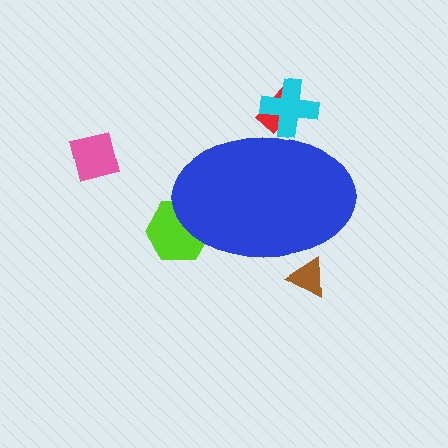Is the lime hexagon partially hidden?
Yes, the lime hexagon is partially hidden behind the blue ellipse.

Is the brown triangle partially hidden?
Yes, the brown triangle is partially hidden behind the blue ellipse.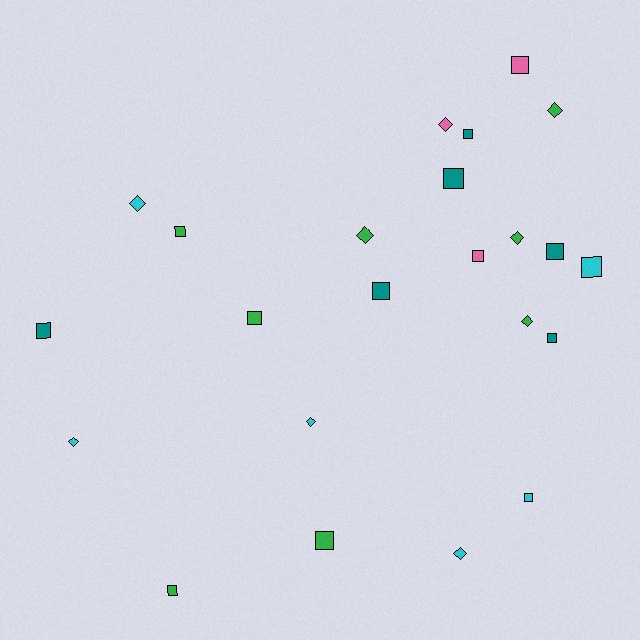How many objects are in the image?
There are 23 objects.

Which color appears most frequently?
Green, with 8 objects.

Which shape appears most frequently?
Square, with 14 objects.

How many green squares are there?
There are 4 green squares.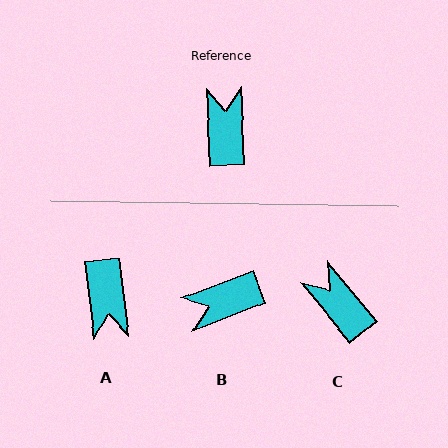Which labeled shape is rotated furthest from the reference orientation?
A, about 176 degrees away.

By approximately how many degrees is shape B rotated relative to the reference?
Approximately 108 degrees counter-clockwise.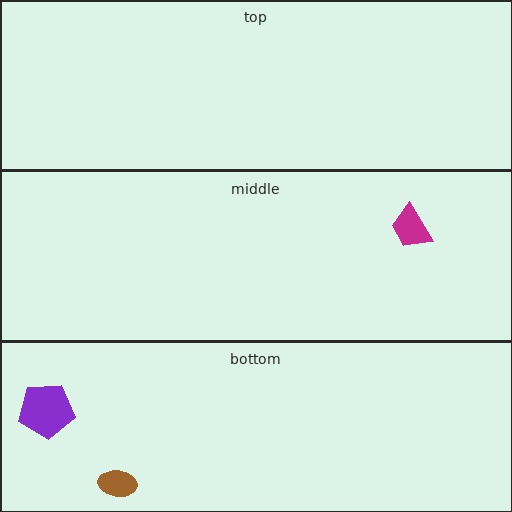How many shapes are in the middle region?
1.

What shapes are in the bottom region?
The brown ellipse, the purple pentagon.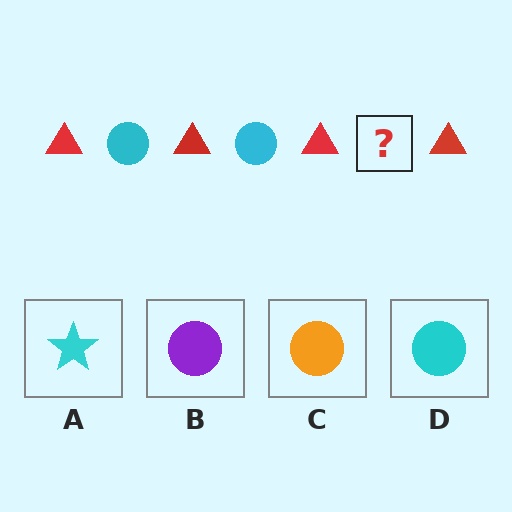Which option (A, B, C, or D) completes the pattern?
D.